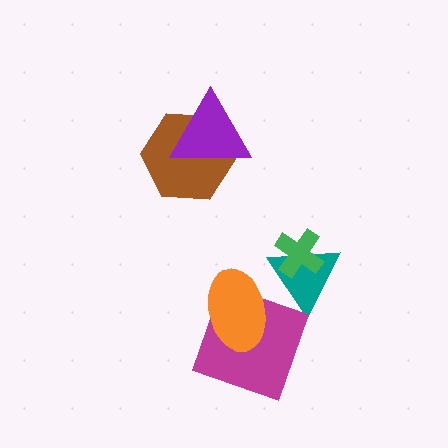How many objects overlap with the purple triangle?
1 object overlaps with the purple triangle.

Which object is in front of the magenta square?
The orange ellipse is in front of the magenta square.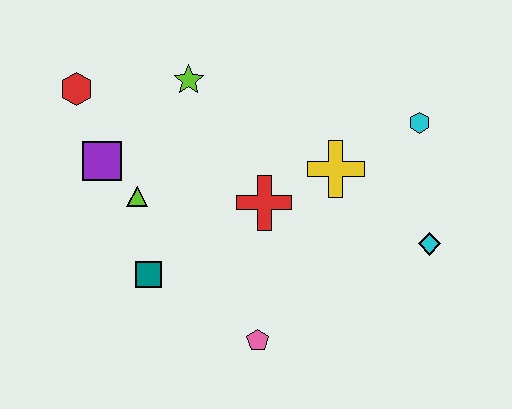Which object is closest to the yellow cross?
The red cross is closest to the yellow cross.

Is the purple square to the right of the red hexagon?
Yes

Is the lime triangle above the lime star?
No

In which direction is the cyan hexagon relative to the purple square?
The cyan hexagon is to the right of the purple square.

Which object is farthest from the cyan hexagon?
The red hexagon is farthest from the cyan hexagon.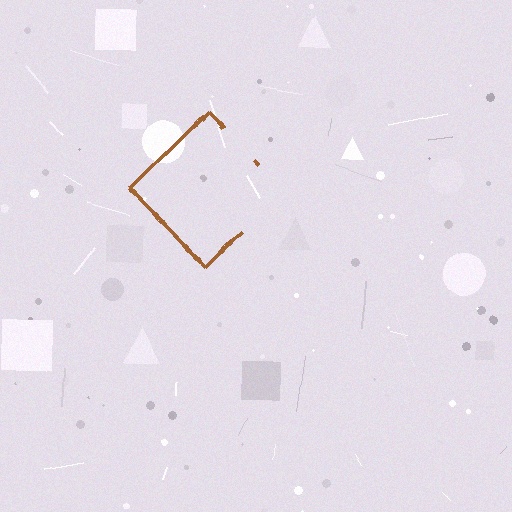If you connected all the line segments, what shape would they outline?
They would outline a diamond.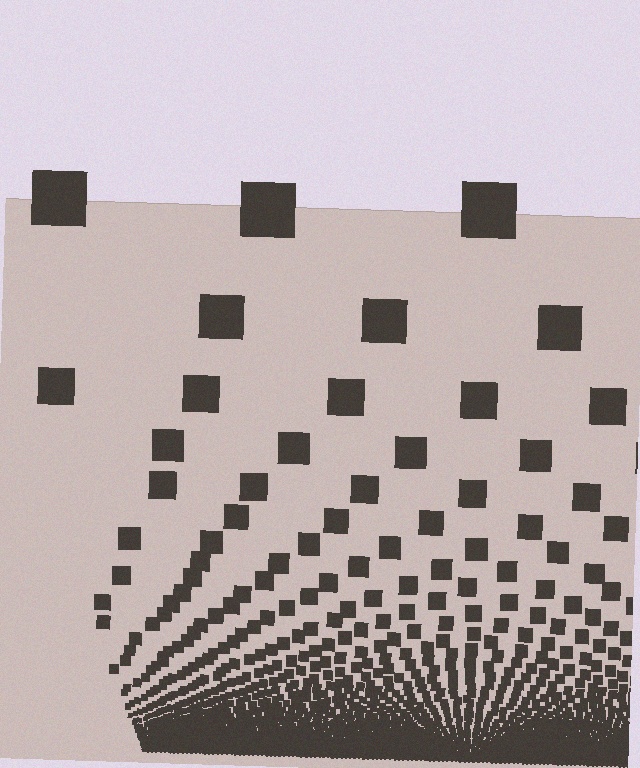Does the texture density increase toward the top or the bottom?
Density increases toward the bottom.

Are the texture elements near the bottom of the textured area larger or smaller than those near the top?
Smaller. The gradient is inverted — elements near the bottom are smaller and denser.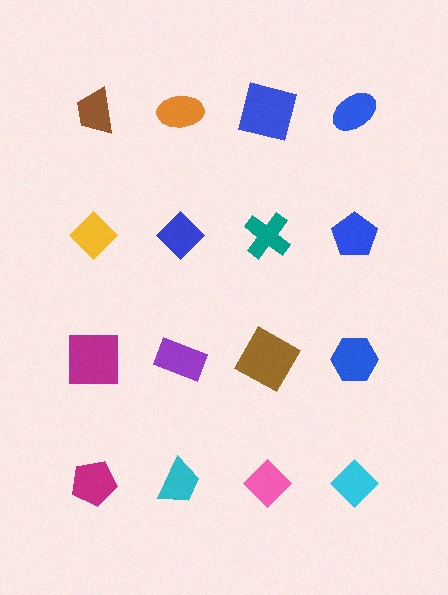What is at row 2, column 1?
A yellow diamond.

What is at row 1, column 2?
An orange ellipse.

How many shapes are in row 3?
4 shapes.